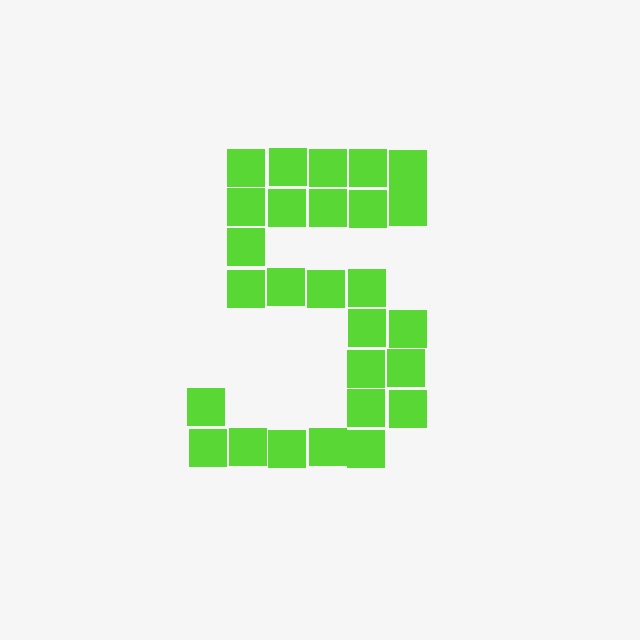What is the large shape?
The large shape is the digit 5.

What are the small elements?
The small elements are squares.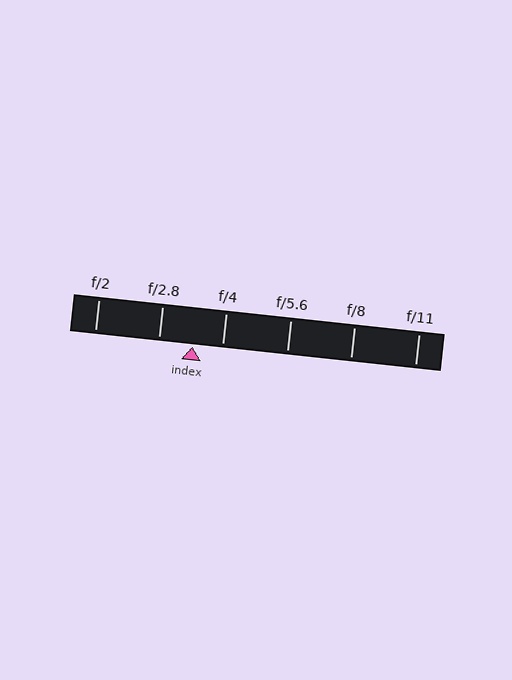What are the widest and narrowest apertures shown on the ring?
The widest aperture shown is f/2 and the narrowest is f/11.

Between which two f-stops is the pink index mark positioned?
The index mark is between f/2.8 and f/4.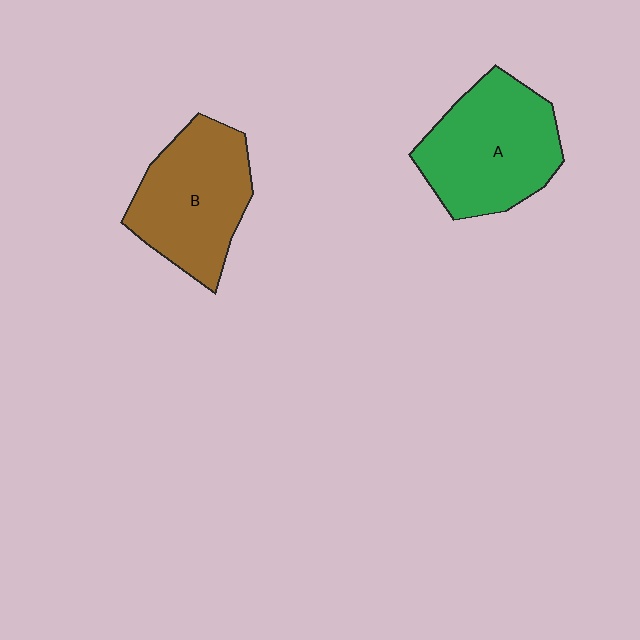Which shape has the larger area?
Shape A (green).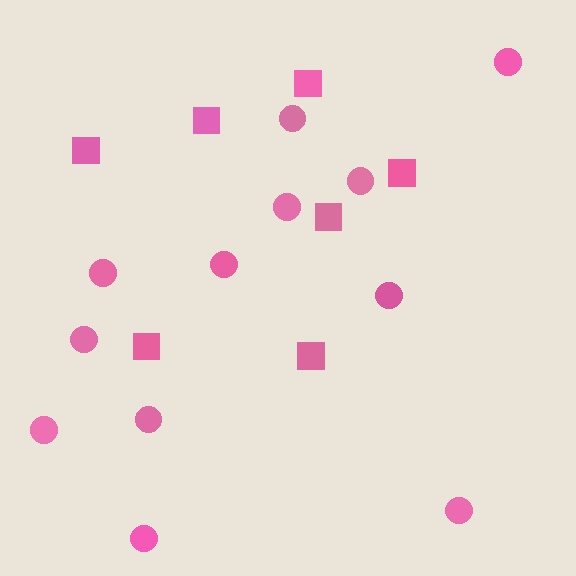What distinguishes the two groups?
There are 2 groups: one group of circles (12) and one group of squares (7).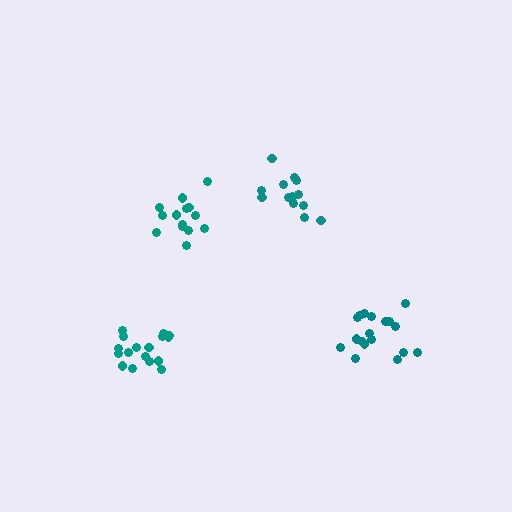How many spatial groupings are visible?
There are 4 spatial groupings.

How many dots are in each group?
Group 1: 14 dots, Group 2: 13 dots, Group 3: 17 dots, Group 4: 19 dots (63 total).